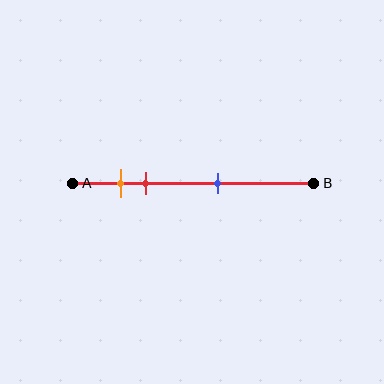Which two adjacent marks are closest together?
The orange and red marks are the closest adjacent pair.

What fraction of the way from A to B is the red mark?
The red mark is approximately 30% (0.3) of the way from A to B.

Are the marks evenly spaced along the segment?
No, the marks are not evenly spaced.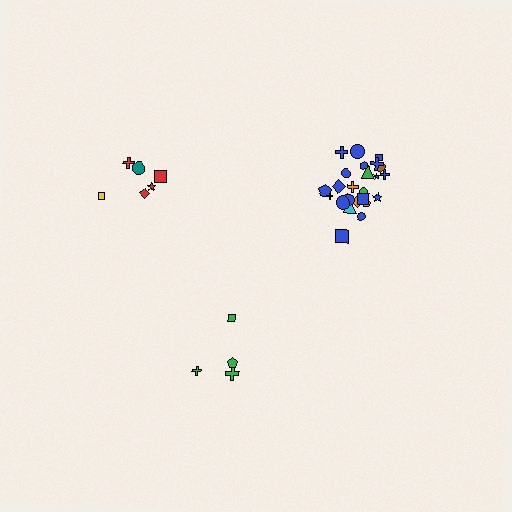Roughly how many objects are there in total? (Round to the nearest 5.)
Roughly 35 objects in total.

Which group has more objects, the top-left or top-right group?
The top-right group.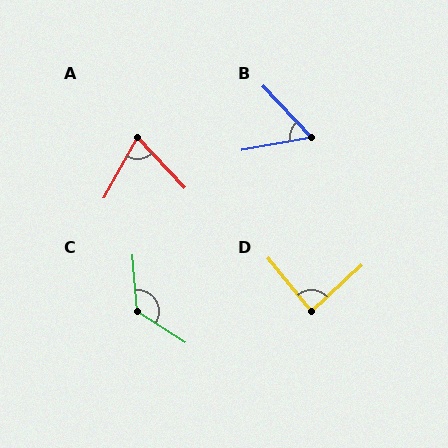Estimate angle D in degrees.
Approximately 87 degrees.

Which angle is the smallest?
B, at approximately 57 degrees.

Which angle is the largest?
C, at approximately 128 degrees.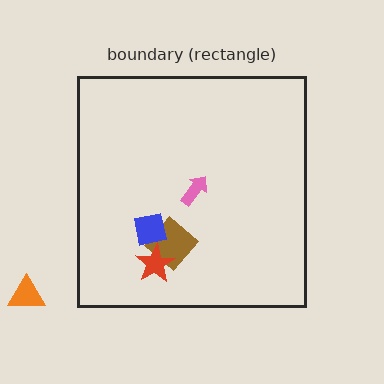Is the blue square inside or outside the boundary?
Inside.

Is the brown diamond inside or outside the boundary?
Inside.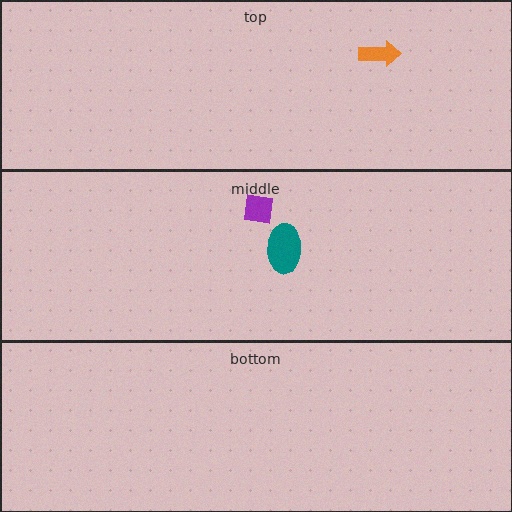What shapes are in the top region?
The orange arrow.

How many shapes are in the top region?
1.